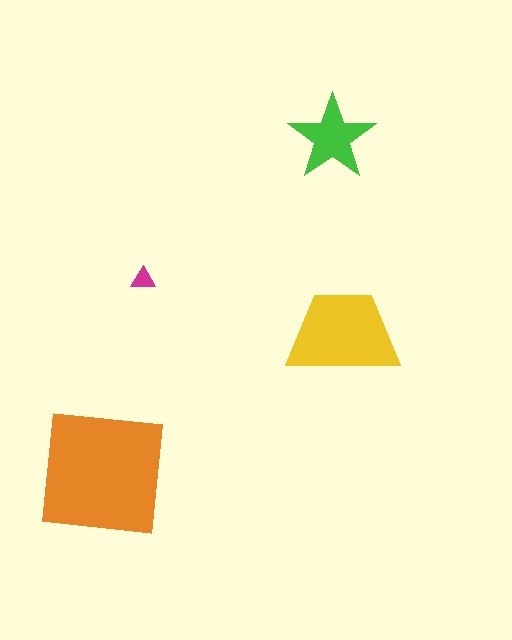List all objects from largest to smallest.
The orange square, the yellow trapezoid, the green star, the magenta triangle.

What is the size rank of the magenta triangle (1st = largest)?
4th.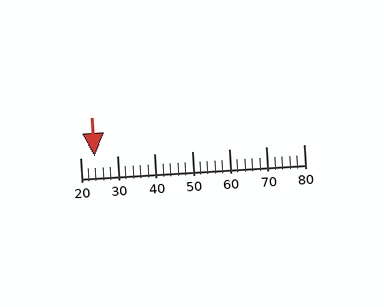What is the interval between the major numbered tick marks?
The major tick marks are spaced 10 units apart.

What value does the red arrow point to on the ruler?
The red arrow points to approximately 24.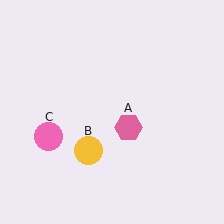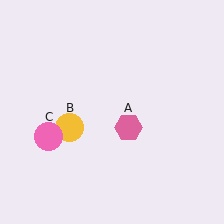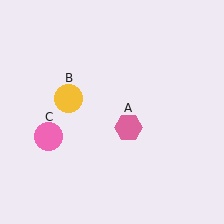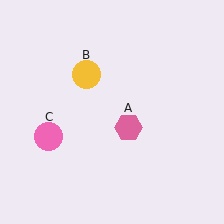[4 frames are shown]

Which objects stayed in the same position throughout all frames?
Pink hexagon (object A) and pink circle (object C) remained stationary.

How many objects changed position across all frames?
1 object changed position: yellow circle (object B).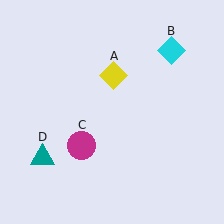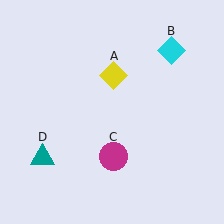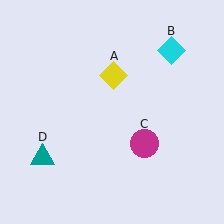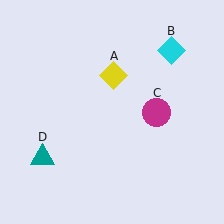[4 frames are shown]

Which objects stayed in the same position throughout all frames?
Yellow diamond (object A) and cyan diamond (object B) and teal triangle (object D) remained stationary.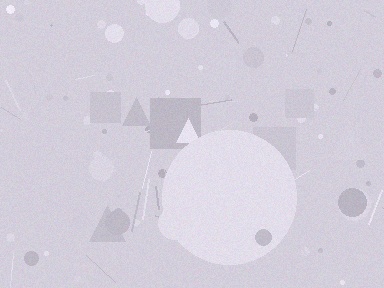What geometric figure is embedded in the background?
A circle is embedded in the background.